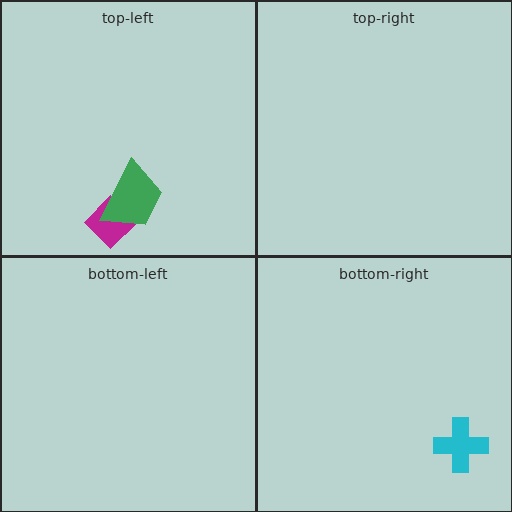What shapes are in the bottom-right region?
The cyan cross.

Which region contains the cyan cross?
The bottom-right region.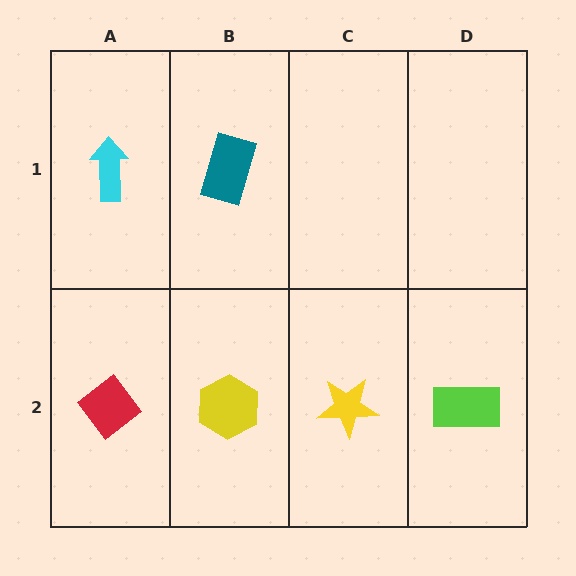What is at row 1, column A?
A cyan arrow.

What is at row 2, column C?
A yellow star.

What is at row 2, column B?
A yellow hexagon.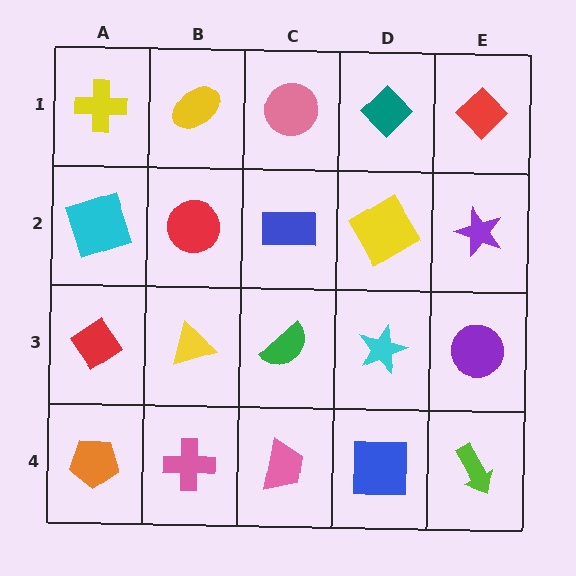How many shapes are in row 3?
5 shapes.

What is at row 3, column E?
A purple circle.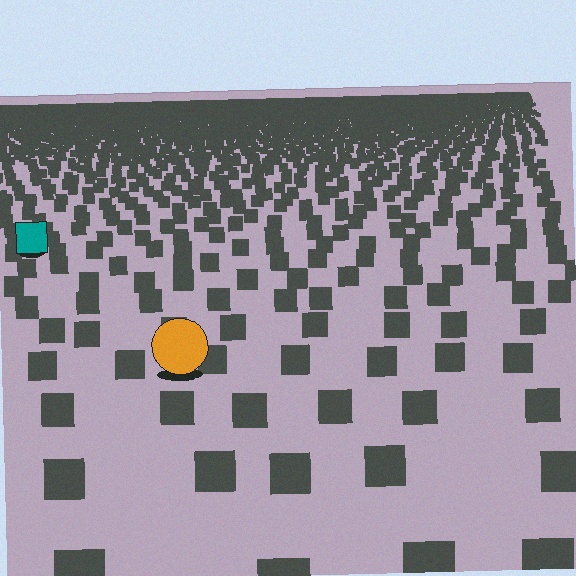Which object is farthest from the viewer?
The teal square is farthest from the viewer. It appears smaller and the ground texture around it is denser.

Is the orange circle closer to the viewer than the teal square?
Yes. The orange circle is closer — you can tell from the texture gradient: the ground texture is coarser near it.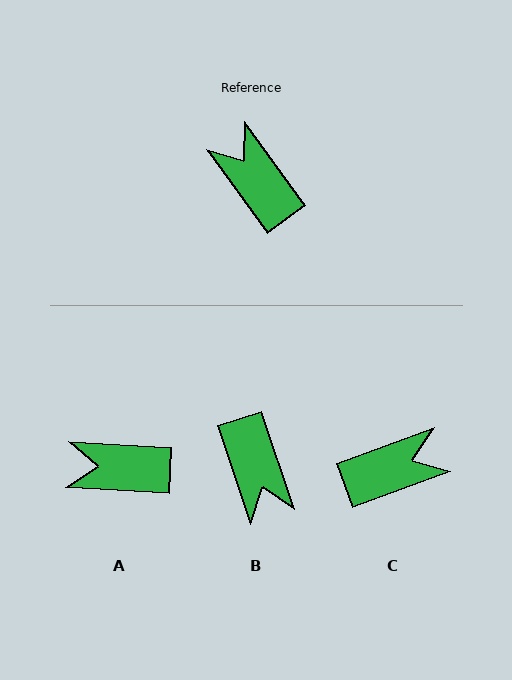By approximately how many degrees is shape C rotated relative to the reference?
Approximately 106 degrees clockwise.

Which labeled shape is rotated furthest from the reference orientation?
B, about 162 degrees away.